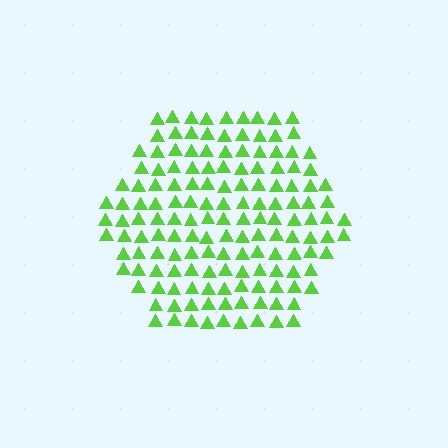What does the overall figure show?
The overall figure shows a hexagon.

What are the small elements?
The small elements are triangles.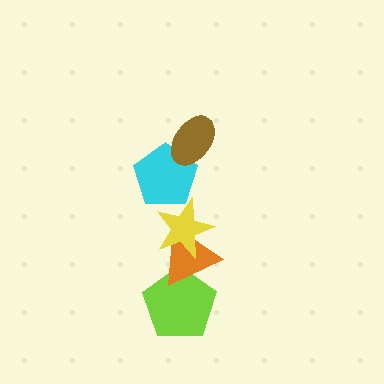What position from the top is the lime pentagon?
The lime pentagon is 5th from the top.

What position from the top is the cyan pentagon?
The cyan pentagon is 2nd from the top.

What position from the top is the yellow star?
The yellow star is 3rd from the top.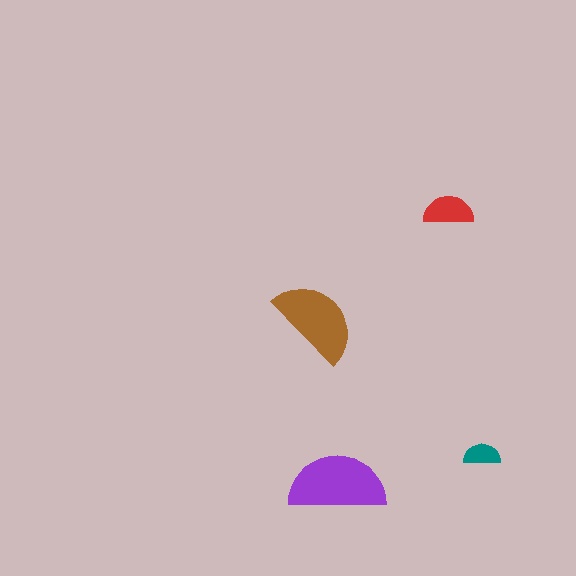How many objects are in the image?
There are 4 objects in the image.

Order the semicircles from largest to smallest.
the purple one, the brown one, the red one, the teal one.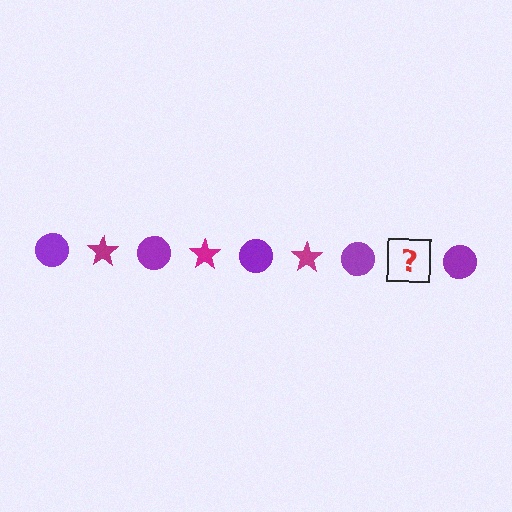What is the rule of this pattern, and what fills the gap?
The rule is that the pattern alternates between purple circle and magenta star. The gap should be filled with a magenta star.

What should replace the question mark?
The question mark should be replaced with a magenta star.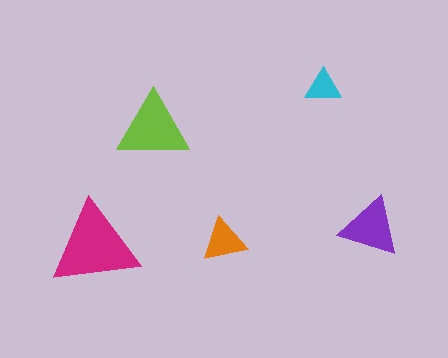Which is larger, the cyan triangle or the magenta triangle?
The magenta one.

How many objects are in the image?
There are 5 objects in the image.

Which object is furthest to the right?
The purple triangle is rightmost.